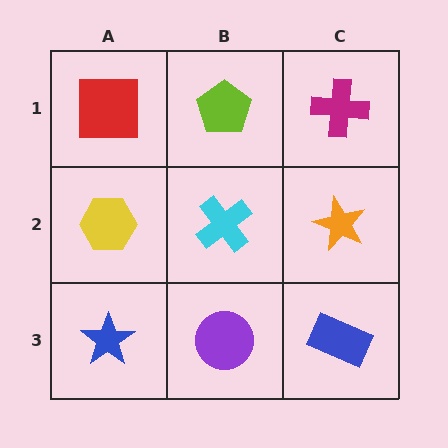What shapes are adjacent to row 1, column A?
A yellow hexagon (row 2, column A), a lime pentagon (row 1, column B).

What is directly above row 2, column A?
A red square.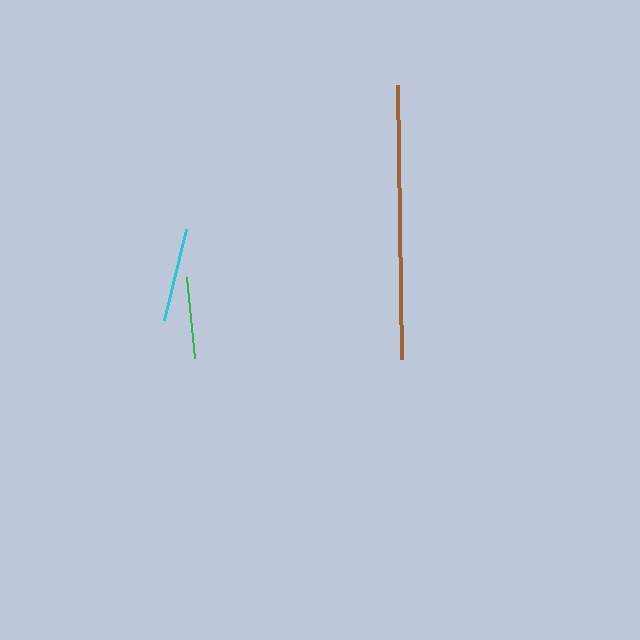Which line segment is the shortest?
The green line is the shortest at approximately 82 pixels.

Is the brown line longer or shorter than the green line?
The brown line is longer than the green line.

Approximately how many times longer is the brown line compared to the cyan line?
The brown line is approximately 3.0 times the length of the cyan line.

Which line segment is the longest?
The brown line is the longest at approximately 275 pixels.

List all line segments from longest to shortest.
From longest to shortest: brown, cyan, green.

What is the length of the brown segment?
The brown segment is approximately 275 pixels long.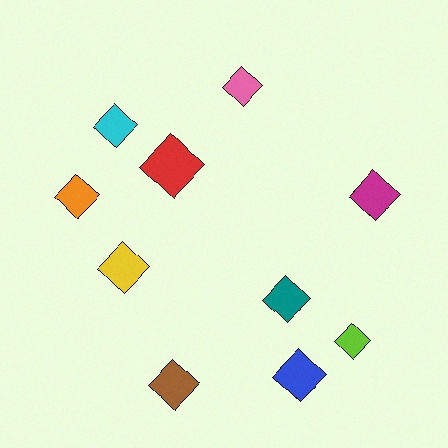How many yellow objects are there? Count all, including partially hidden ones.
There is 1 yellow object.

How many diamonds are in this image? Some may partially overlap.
There are 10 diamonds.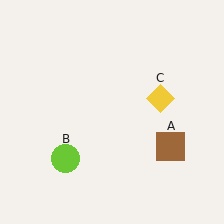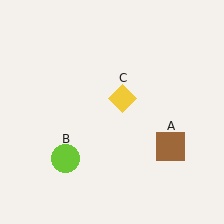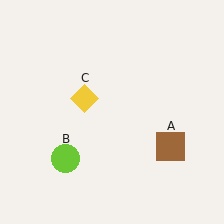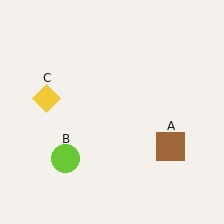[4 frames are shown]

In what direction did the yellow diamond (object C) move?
The yellow diamond (object C) moved left.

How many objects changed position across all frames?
1 object changed position: yellow diamond (object C).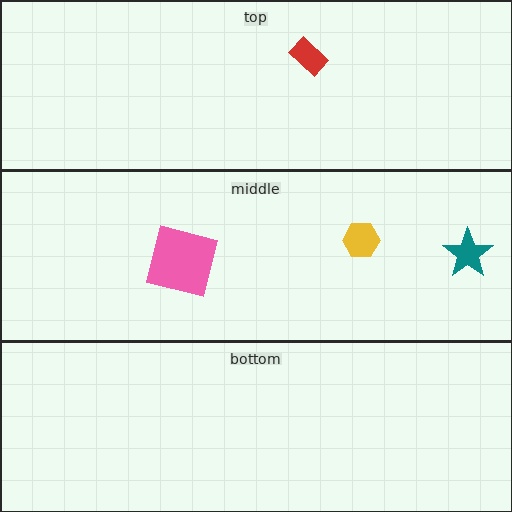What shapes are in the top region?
The red rectangle.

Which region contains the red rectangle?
The top region.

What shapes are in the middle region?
The pink square, the teal star, the yellow hexagon.